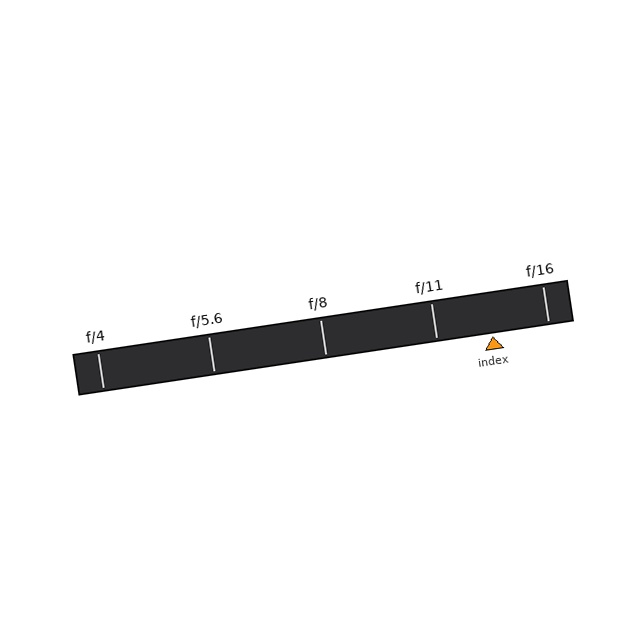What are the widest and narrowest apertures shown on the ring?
The widest aperture shown is f/4 and the narrowest is f/16.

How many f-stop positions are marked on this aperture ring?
There are 5 f-stop positions marked.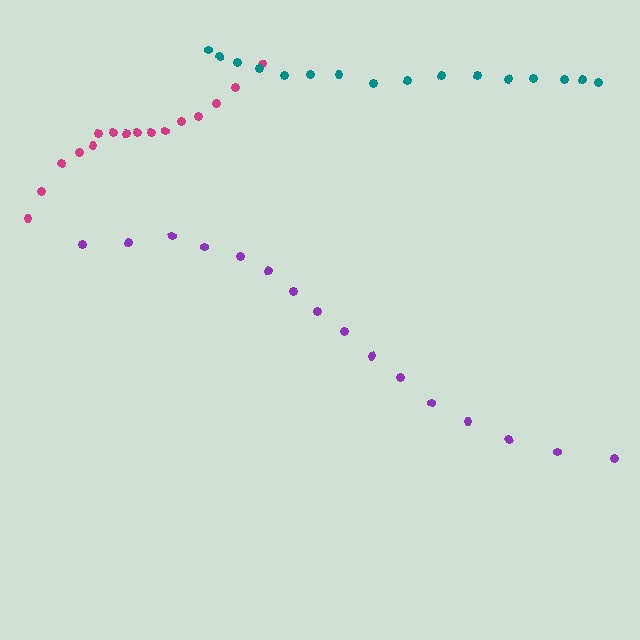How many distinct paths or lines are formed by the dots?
There are 3 distinct paths.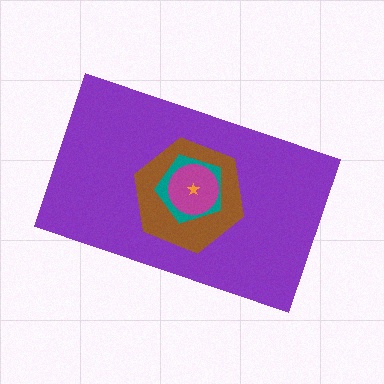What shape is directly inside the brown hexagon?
The teal pentagon.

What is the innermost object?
The orange star.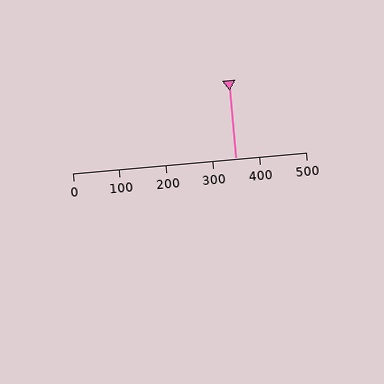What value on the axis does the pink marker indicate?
The marker indicates approximately 350.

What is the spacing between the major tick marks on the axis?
The major ticks are spaced 100 apart.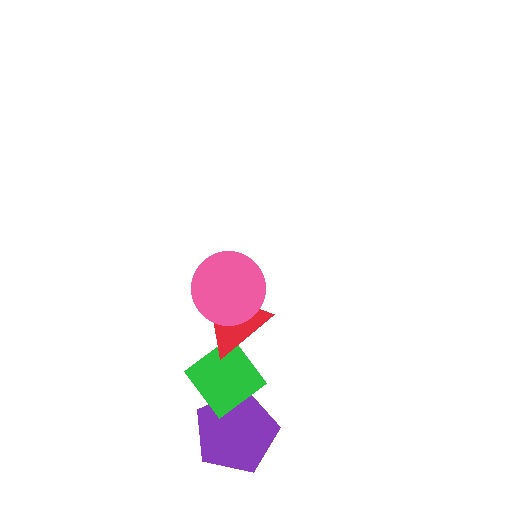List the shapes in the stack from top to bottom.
From top to bottom: the pink circle, the red triangle, the green diamond, the purple pentagon.